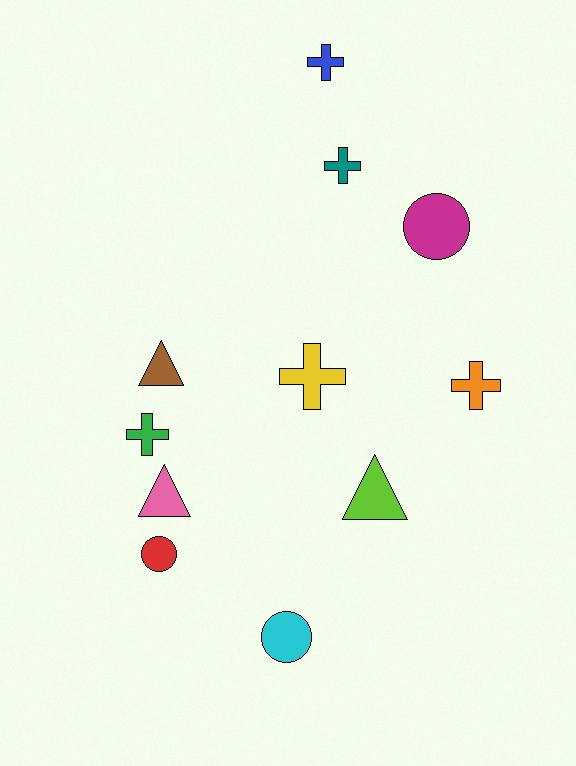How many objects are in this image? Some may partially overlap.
There are 11 objects.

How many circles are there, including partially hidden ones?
There are 3 circles.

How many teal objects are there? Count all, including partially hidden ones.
There is 1 teal object.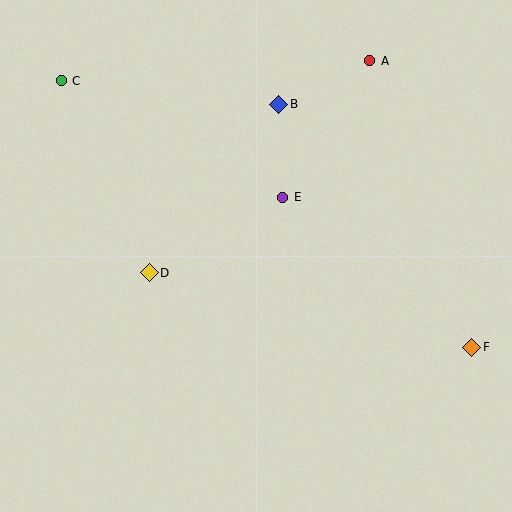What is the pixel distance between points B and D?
The distance between B and D is 212 pixels.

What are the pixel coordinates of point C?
Point C is at (61, 81).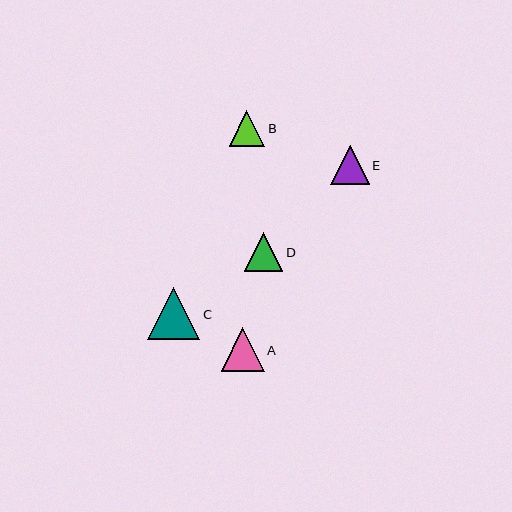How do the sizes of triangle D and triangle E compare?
Triangle D and triangle E are approximately the same size.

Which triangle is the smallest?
Triangle B is the smallest with a size of approximately 35 pixels.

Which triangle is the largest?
Triangle C is the largest with a size of approximately 52 pixels.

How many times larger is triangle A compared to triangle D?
Triangle A is approximately 1.1 times the size of triangle D.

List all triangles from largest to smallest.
From largest to smallest: C, A, D, E, B.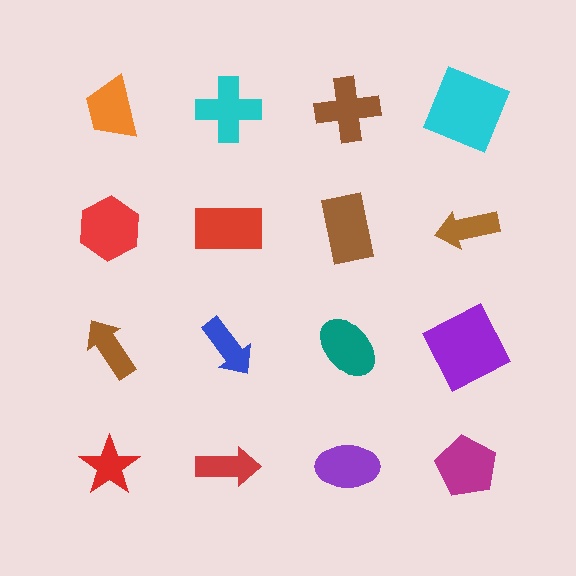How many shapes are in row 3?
4 shapes.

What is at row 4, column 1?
A red star.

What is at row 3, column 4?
A purple square.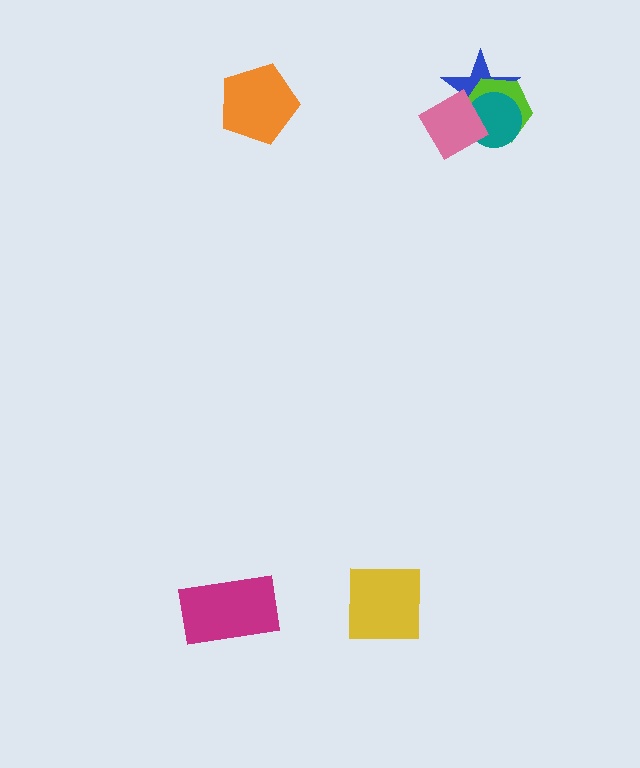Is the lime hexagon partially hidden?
Yes, it is partially covered by another shape.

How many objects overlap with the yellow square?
0 objects overlap with the yellow square.